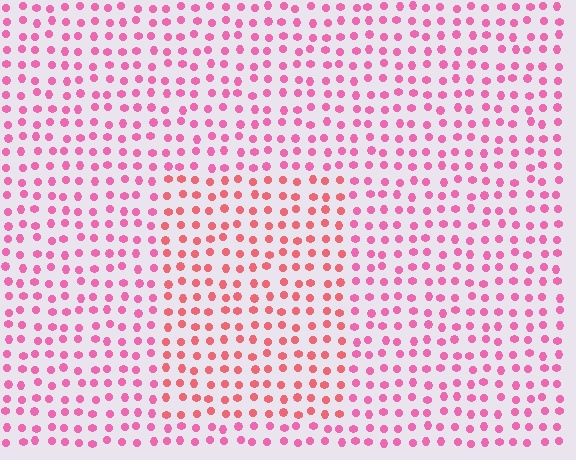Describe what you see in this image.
The image is filled with small pink elements in a uniform arrangement. A rectangle-shaped region is visible where the elements are tinted to a slightly different hue, forming a subtle color boundary.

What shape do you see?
I see a rectangle.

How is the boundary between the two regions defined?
The boundary is defined purely by a slight shift in hue (about 27 degrees). Spacing, size, and orientation are identical on both sides.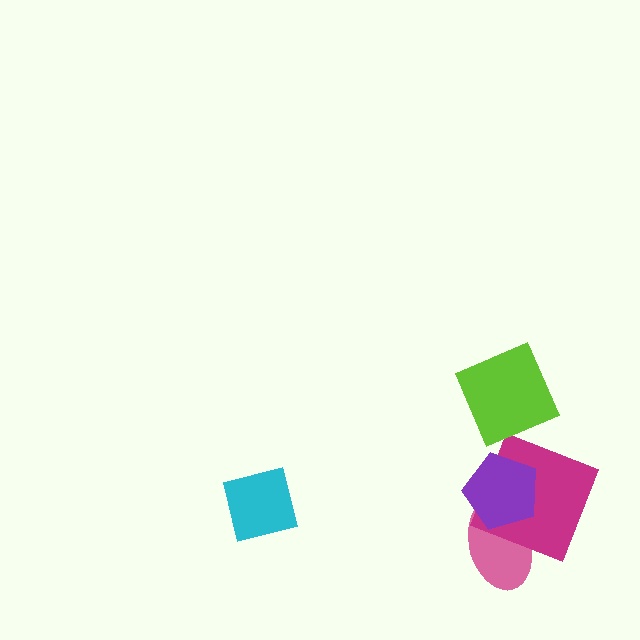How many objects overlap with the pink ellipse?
2 objects overlap with the pink ellipse.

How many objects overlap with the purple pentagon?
2 objects overlap with the purple pentagon.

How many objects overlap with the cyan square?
0 objects overlap with the cyan square.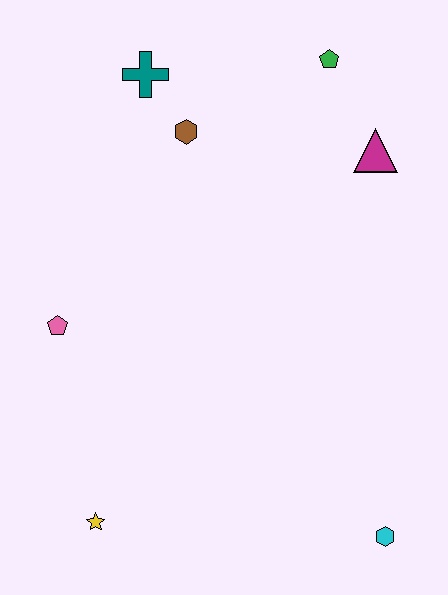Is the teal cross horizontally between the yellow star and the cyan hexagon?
Yes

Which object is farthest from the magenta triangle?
The yellow star is farthest from the magenta triangle.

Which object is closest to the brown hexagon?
The teal cross is closest to the brown hexagon.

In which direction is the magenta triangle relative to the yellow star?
The magenta triangle is above the yellow star.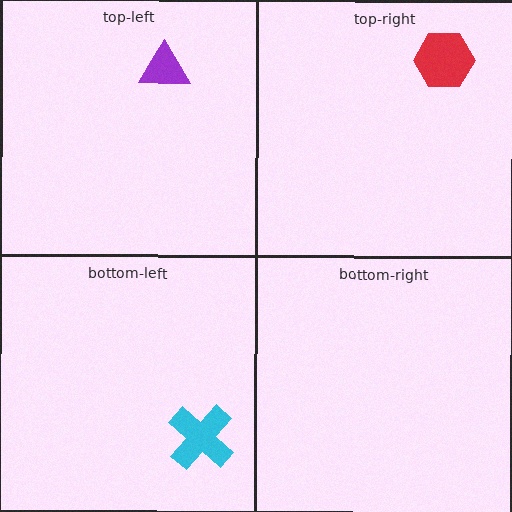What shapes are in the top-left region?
The purple triangle.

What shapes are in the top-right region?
The red hexagon.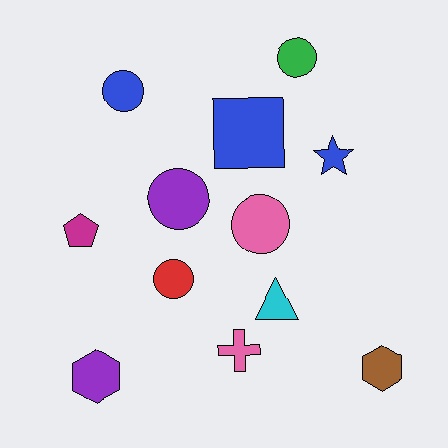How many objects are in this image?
There are 12 objects.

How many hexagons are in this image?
There are 2 hexagons.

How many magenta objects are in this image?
There is 1 magenta object.